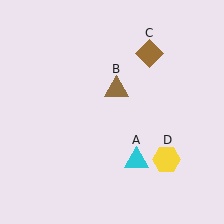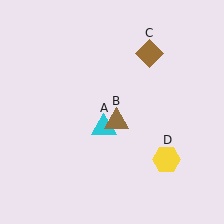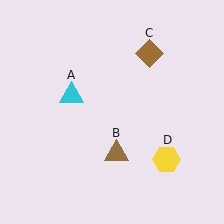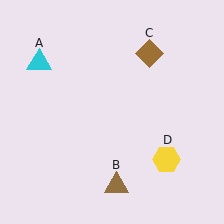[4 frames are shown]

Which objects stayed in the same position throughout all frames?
Brown diamond (object C) and yellow hexagon (object D) remained stationary.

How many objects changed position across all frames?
2 objects changed position: cyan triangle (object A), brown triangle (object B).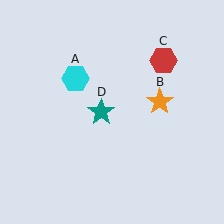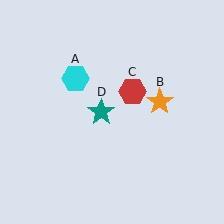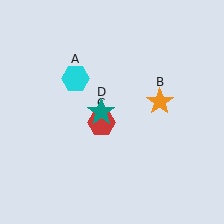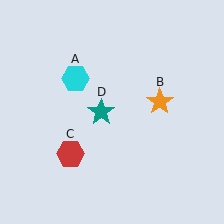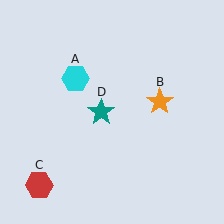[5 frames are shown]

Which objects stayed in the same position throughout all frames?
Cyan hexagon (object A) and orange star (object B) and teal star (object D) remained stationary.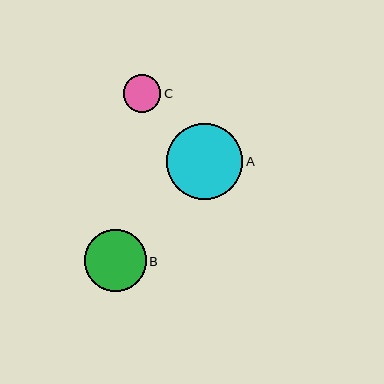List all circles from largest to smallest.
From largest to smallest: A, B, C.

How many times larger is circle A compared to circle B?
Circle A is approximately 1.2 times the size of circle B.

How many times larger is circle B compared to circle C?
Circle B is approximately 1.7 times the size of circle C.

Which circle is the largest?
Circle A is the largest with a size of approximately 76 pixels.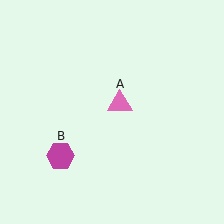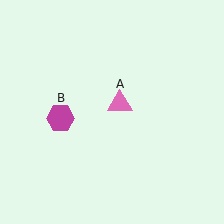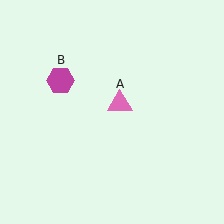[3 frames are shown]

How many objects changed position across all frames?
1 object changed position: magenta hexagon (object B).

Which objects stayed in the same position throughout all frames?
Pink triangle (object A) remained stationary.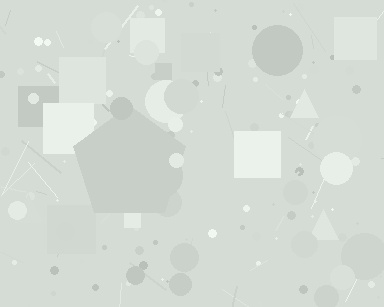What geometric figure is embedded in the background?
A pentagon is embedded in the background.